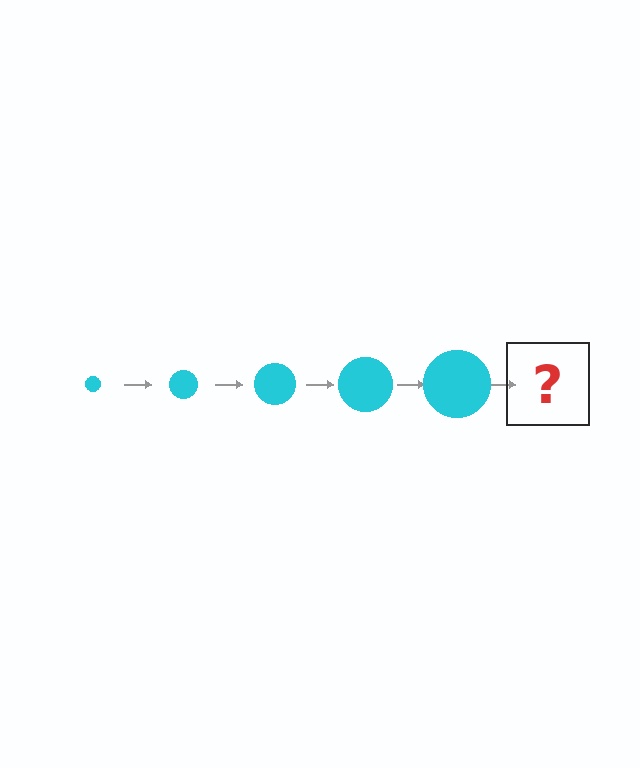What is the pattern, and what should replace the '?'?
The pattern is that the circle gets progressively larger each step. The '?' should be a cyan circle, larger than the previous one.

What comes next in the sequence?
The next element should be a cyan circle, larger than the previous one.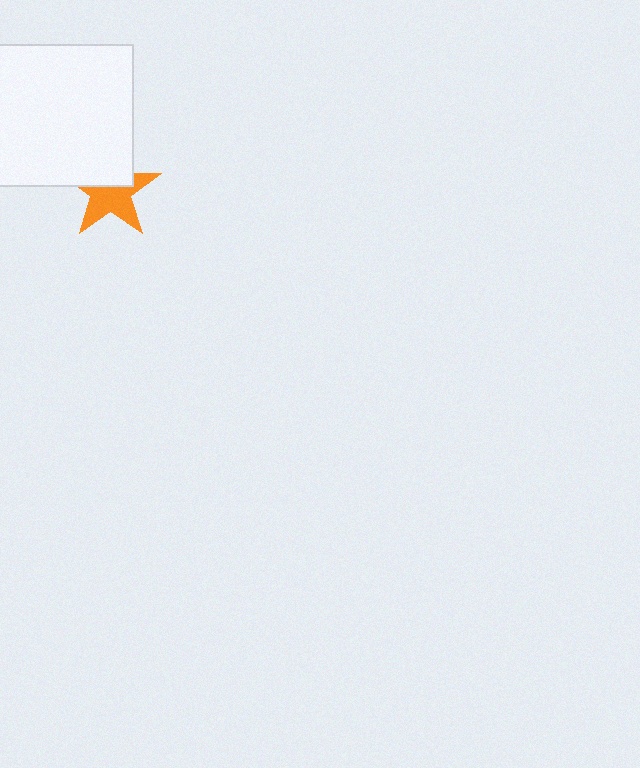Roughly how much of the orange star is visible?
About half of it is visible (roughly 59%).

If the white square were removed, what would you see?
You would see the complete orange star.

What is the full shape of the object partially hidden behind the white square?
The partially hidden object is an orange star.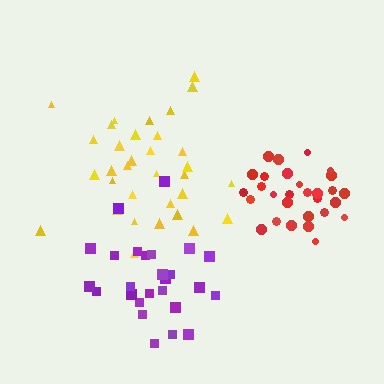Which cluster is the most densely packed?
Red.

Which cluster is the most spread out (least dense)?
Purple.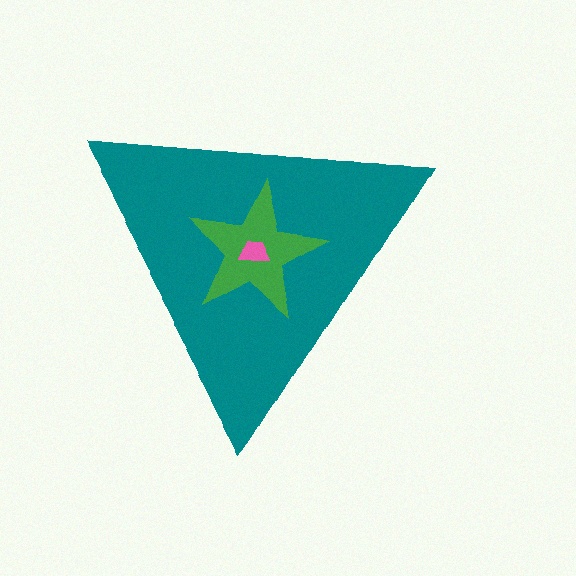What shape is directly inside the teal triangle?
The green star.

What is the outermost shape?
The teal triangle.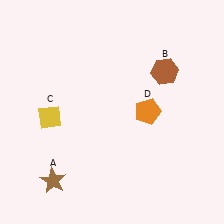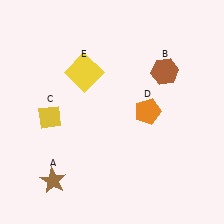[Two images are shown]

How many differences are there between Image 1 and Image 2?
There is 1 difference between the two images.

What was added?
A yellow square (E) was added in Image 2.